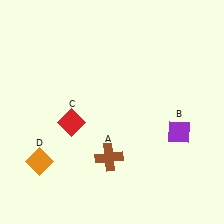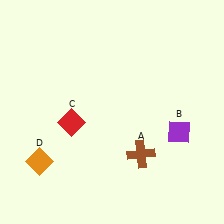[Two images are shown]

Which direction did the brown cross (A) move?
The brown cross (A) moved right.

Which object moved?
The brown cross (A) moved right.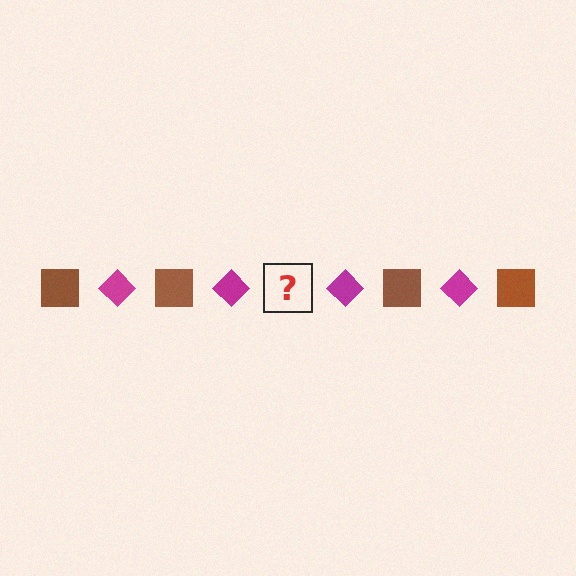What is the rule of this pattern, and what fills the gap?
The rule is that the pattern alternates between brown square and magenta diamond. The gap should be filled with a brown square.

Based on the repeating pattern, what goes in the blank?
The blank should be a brown square.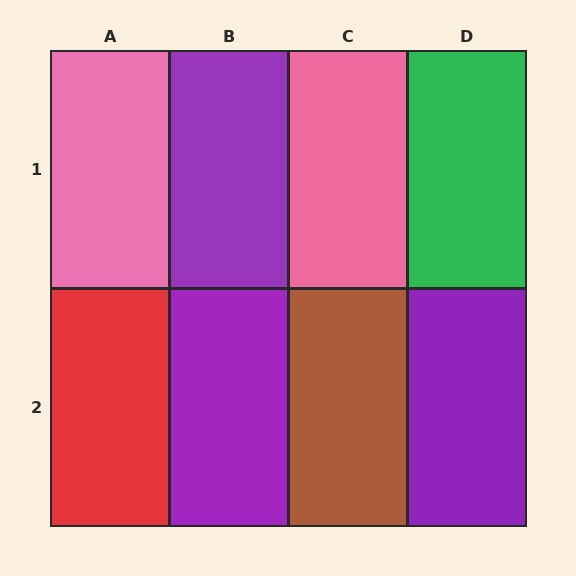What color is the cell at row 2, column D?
Purple.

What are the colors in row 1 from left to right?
Pink, purple, pink, green.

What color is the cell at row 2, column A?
Red.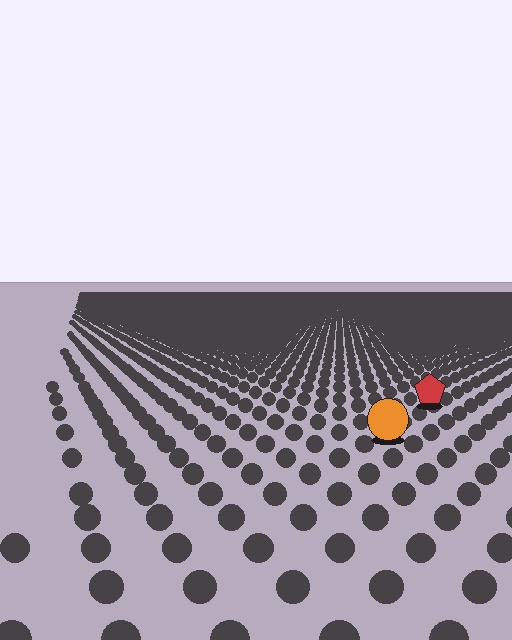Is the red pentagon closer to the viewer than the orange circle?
No. The orange circle is closer — you can tell from the texture gradient: the ground texture is coarser near it.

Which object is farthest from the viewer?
The red pentagon is farthest from the viewer. It appears smaller and the ground texture around it is denser.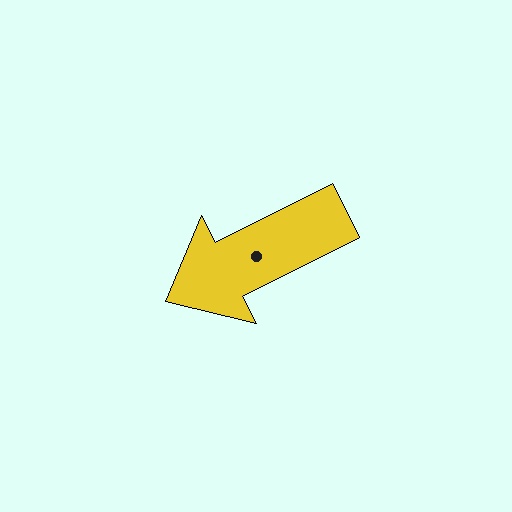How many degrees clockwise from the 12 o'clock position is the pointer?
Approximately 243 degrees.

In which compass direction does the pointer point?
Southwest.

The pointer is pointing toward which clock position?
Roughly 8 o'clock.